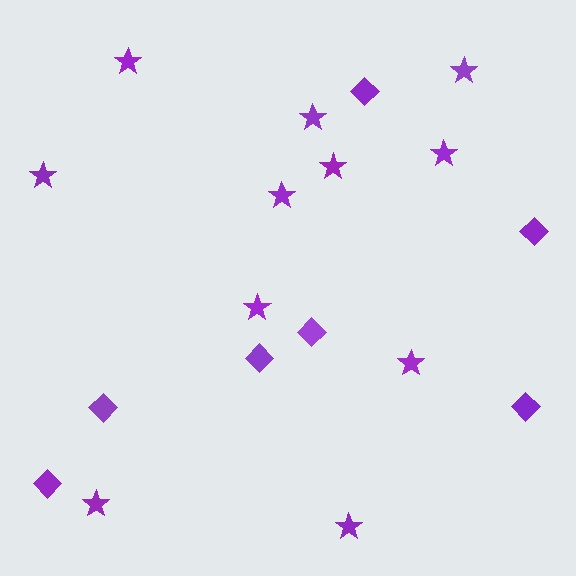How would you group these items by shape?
There are 2 groups: one group of stars (11) and one group of diamonds (7).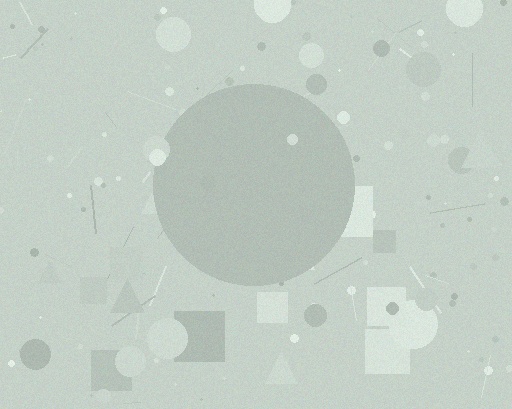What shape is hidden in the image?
A circle is hidden in the image.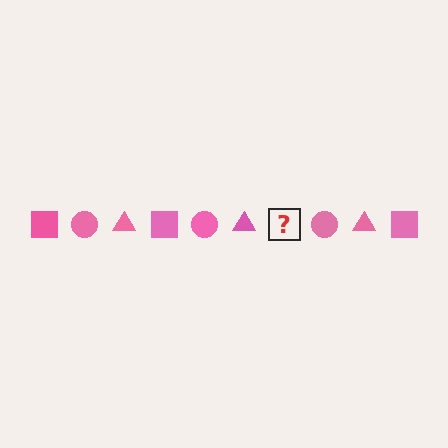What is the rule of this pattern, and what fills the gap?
The rule is that the pattern cycles through square, circle, triangle shapes in pink. The gap should be filled with a pink square.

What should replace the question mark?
The question mark should be replaced with a pink square.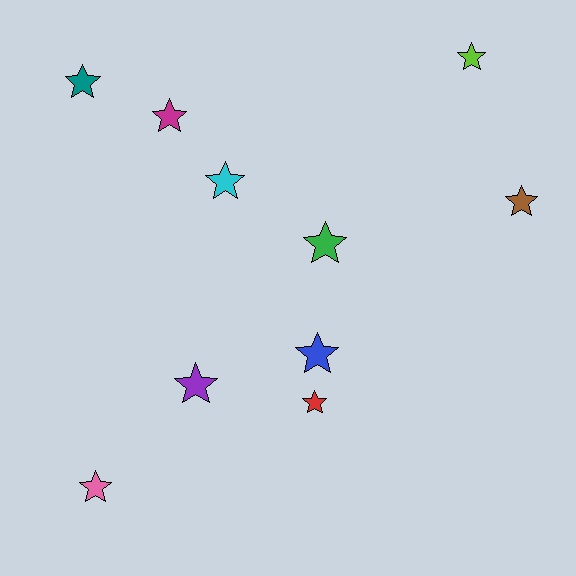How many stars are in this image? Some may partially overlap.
There are 10 stars.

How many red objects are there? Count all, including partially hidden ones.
There is 1 red object.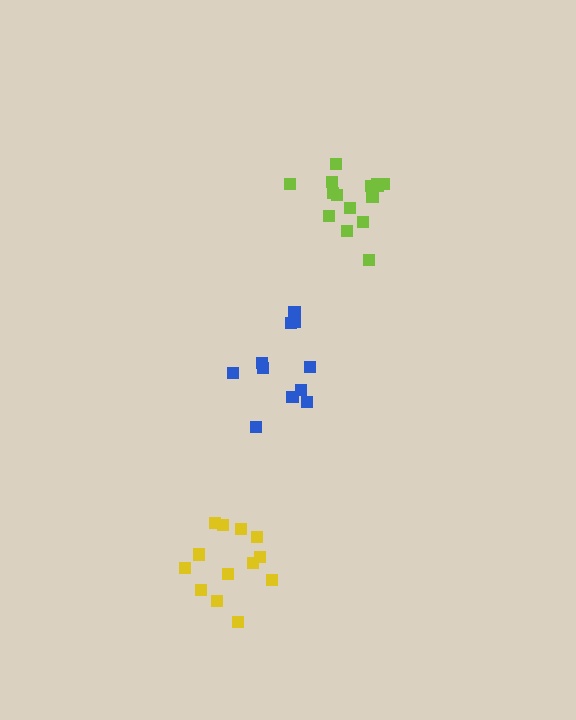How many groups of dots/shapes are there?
There are 3 groups.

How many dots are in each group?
Group 1: 15 dots, Group 2: 11 dots, Group 3: 13 dots (39 total).